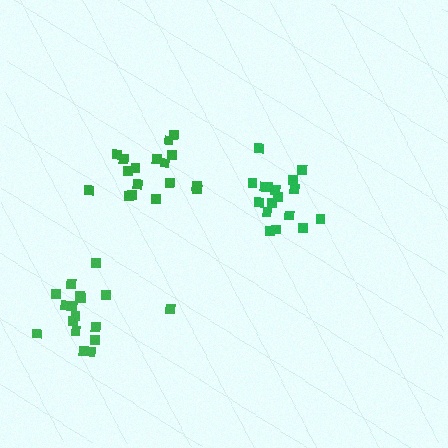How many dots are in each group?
Group 1: 17 dots, Group 2: 18 dots, Group 3: 17 dots (52 total).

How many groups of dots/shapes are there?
There are 3 groups.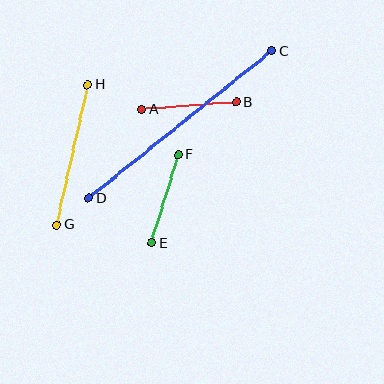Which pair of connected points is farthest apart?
Points C and D are farthest apart.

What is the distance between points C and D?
The distance is approximately 235 pixels.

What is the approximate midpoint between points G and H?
The midpoint is at approximately (72, 155) pixels.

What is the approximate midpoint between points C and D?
The midpoint is at approximately (181, 125) pixels.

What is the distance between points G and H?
The distance is approximately 144 pixels.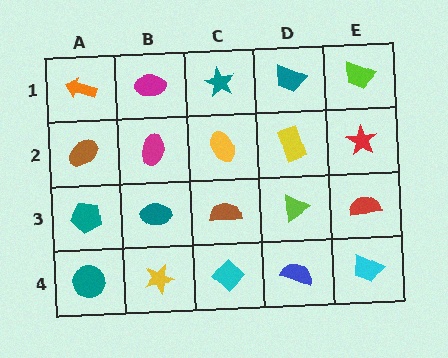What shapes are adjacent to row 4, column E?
A red semicircle (row 3, column E), a blue semicircle (row 4, column D).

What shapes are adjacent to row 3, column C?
A yellow ellipse (row 2, column C), a cyan diamond (row 4, column C), a teal ellipse (row 3, column B), a lime triangle (row 3, column D).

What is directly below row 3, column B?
A yellow star.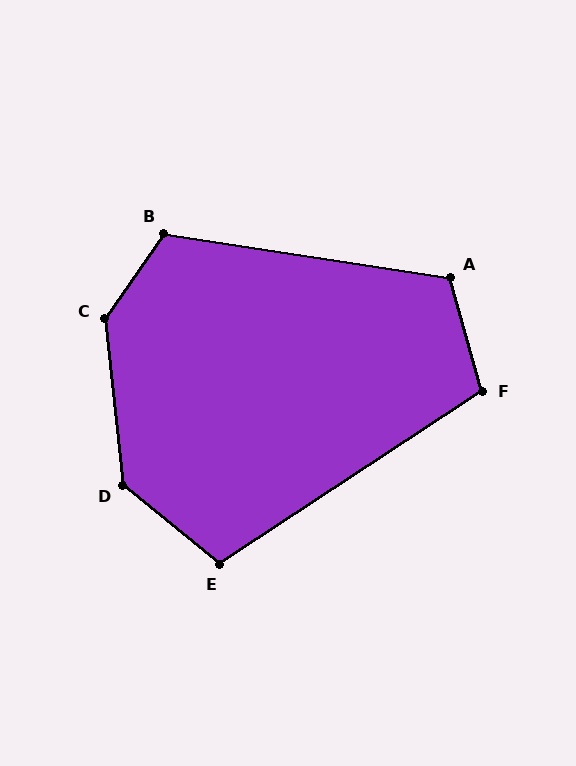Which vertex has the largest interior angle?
C, at approximately 139 degrees.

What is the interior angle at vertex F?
Approximately 108 degrees (obtuse).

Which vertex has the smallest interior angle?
E, at approximately 107 degrees.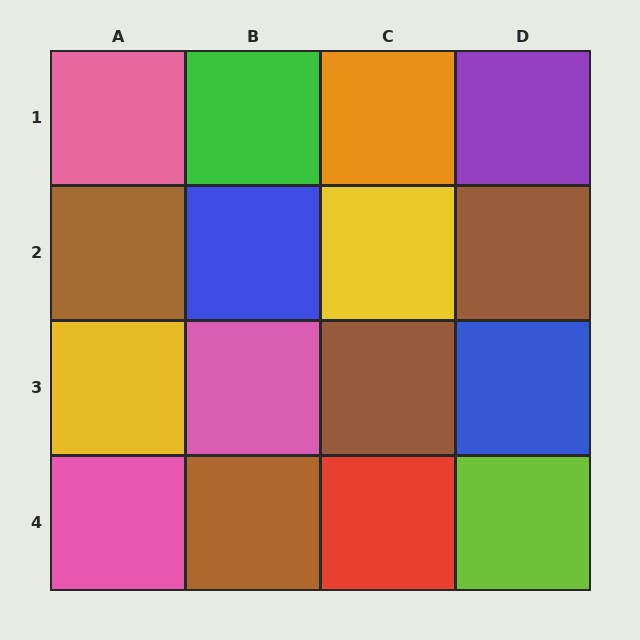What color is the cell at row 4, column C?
Red.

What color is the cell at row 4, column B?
Brown.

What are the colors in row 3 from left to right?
Yellow, pink, brown, blue.